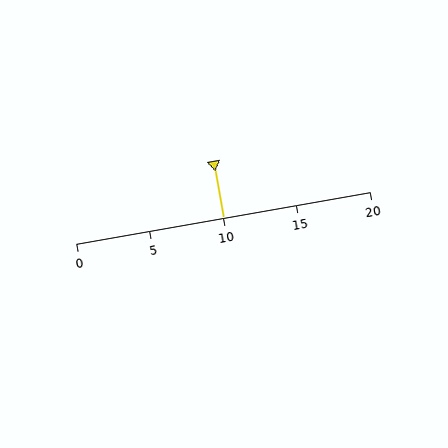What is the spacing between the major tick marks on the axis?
The major ticks are spaced 5 apart.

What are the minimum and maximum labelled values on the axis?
The axis runs from 0 to 20.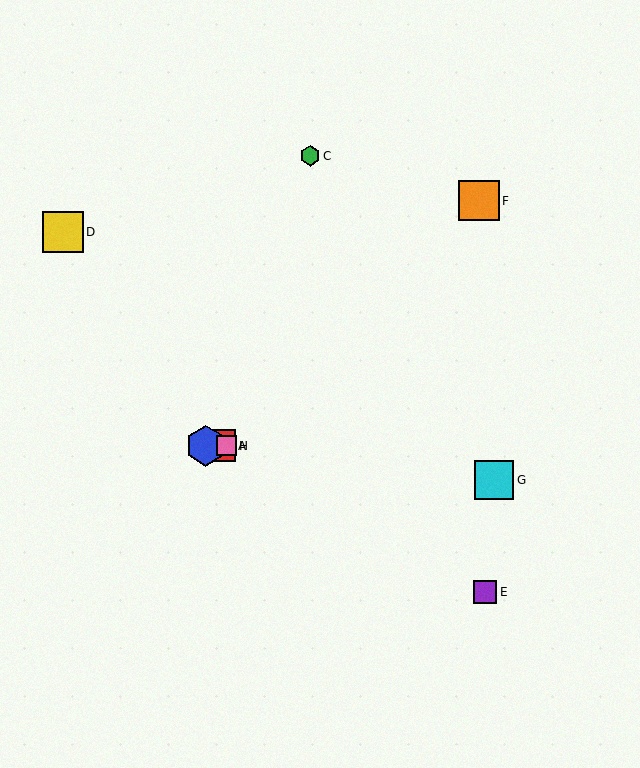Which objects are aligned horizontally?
Objects A, B, H are aligned horizontally.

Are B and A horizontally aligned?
Yes, both are at y≈446.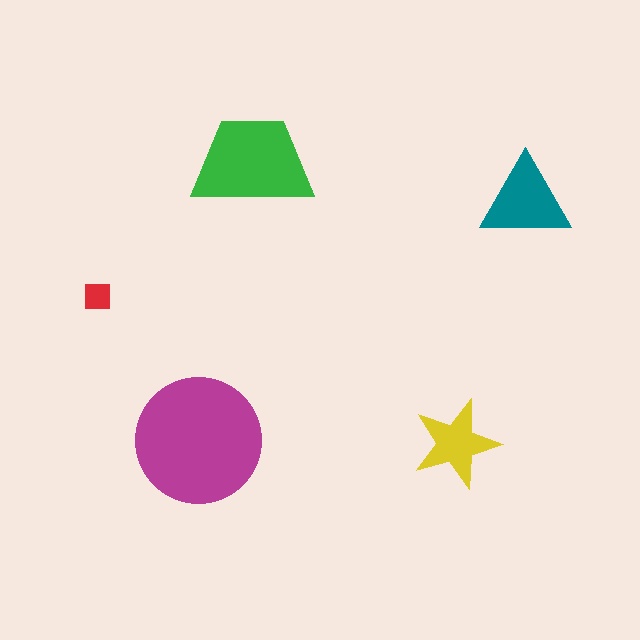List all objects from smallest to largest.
The red square, the yellow star, the teal triangle, the green trapezoid, the magenta circle.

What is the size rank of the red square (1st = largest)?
5th.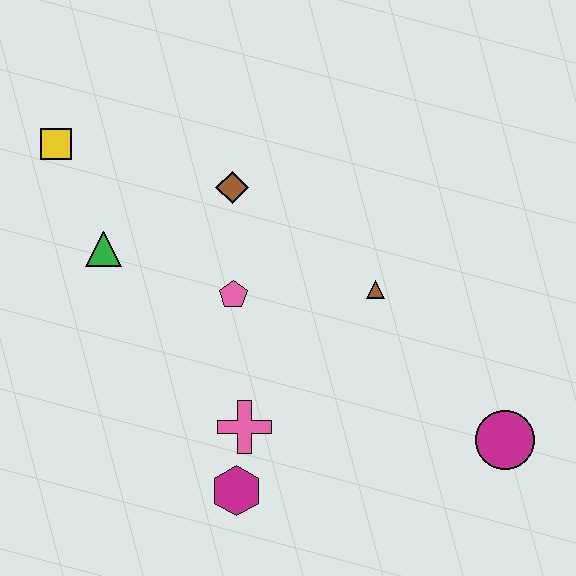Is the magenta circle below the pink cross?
Yes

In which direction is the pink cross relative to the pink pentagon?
The pink cross is below the pink pentagon.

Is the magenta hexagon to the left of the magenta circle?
Yes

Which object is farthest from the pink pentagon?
The magenta circle is farthest from the pink pentagon.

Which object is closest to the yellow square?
The green triangle is closest to the yellow square.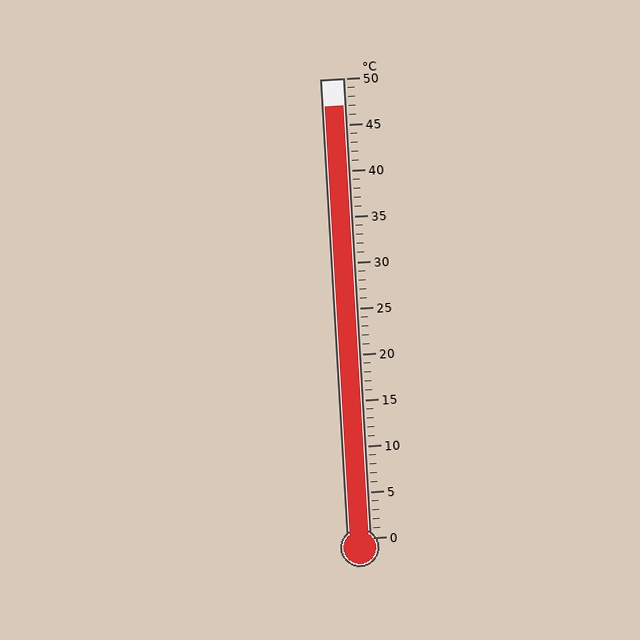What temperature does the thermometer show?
The thermometer shows approximately 47°C.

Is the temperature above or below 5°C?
The temperature is above 5°C.